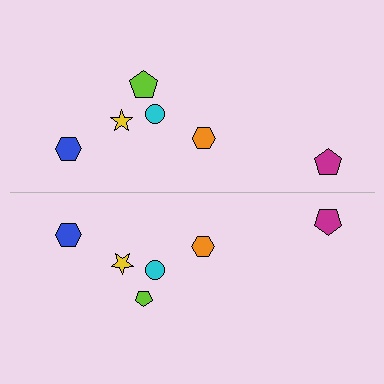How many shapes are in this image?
There are 12 shapes in this image.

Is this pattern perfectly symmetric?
No, the pattern is not perfectly symmetric. The lime pentagon on the bottom side has a different size than its mirror counterpart.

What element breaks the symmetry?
The lime pentagon on the bottom side has a different size than its mirror counterpart.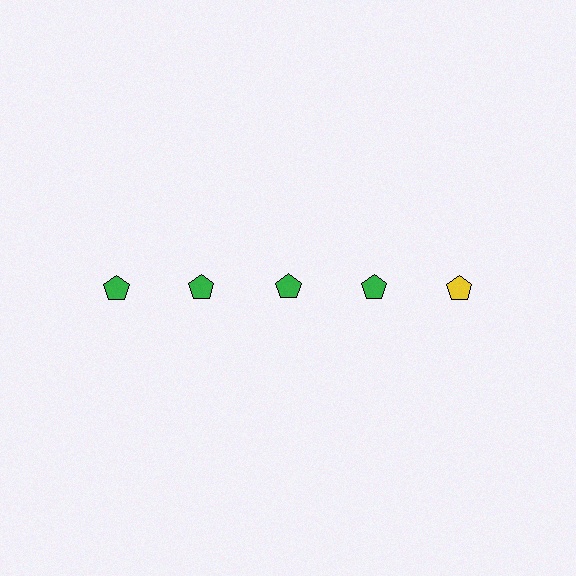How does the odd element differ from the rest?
It has a different color: yellow instead of green.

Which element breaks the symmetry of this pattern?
The yellow pentagon in the top row, rightmost column breaks the symmetry. All other shapes are green pentagons.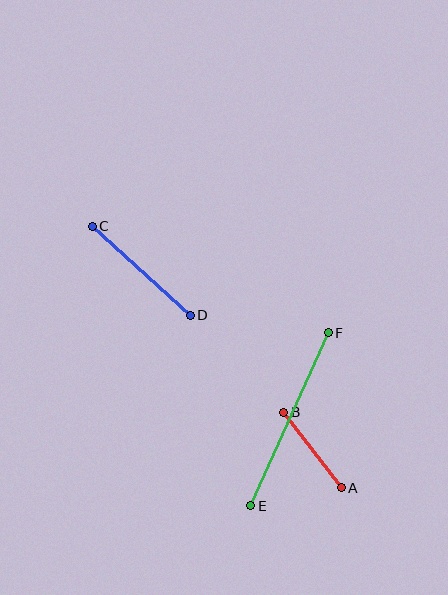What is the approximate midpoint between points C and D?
The midpoint is at approximately (141, 271) pixels.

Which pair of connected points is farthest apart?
Points E and F are farthest apart.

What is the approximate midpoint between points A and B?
The midpoint is at approximately (313, 450) pixels.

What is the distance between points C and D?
The distance is approximately 132 pixels.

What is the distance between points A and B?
The distance is approximately 95 pixels.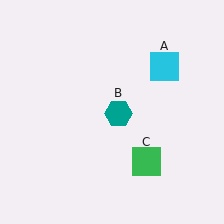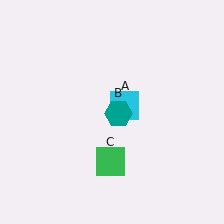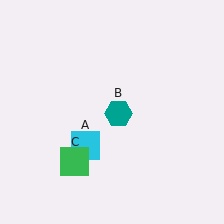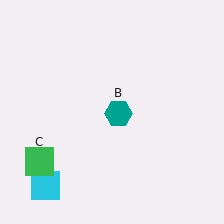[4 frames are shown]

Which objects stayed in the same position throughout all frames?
Teal hexagon (object B) remained stationary.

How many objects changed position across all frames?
2 objects changed position: cyan square (object A), green square (object C).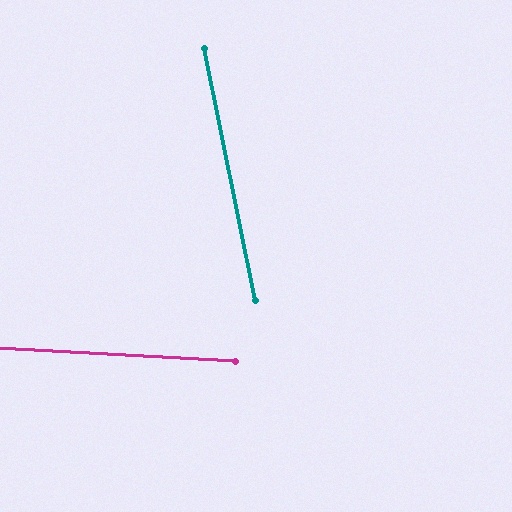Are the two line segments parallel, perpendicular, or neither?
Neither parallel nor perpendicular — they differ by about 76°.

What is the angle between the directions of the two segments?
Approximately 76 degrees.